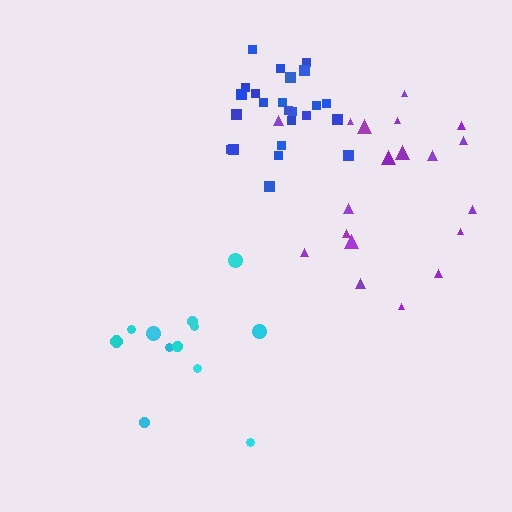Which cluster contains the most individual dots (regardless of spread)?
Blue (24).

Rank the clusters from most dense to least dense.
blue, cyan, purple.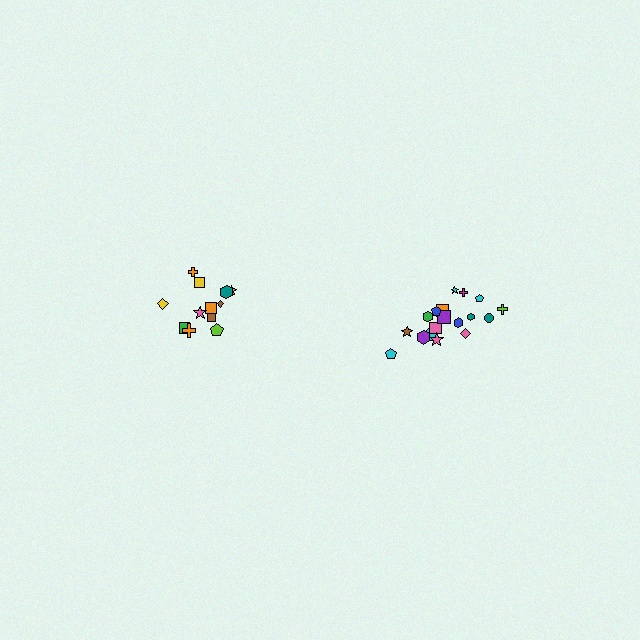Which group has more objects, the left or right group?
The right group.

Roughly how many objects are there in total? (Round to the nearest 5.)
Roughly 30 objects in total.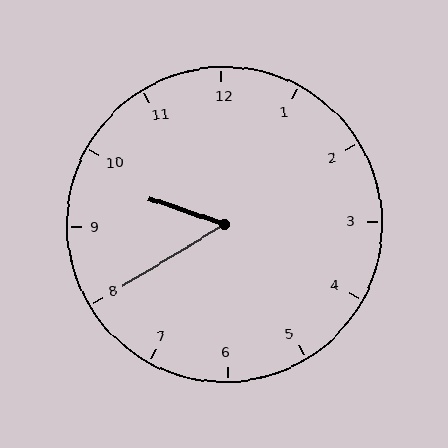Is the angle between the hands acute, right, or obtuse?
It is acute.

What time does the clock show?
9:40.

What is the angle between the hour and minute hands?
Approximately 50 degrees.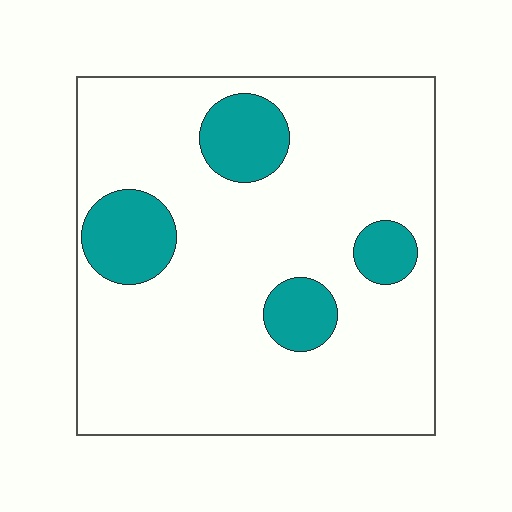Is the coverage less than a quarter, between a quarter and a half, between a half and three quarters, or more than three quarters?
Less than a quarter.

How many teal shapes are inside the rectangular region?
4.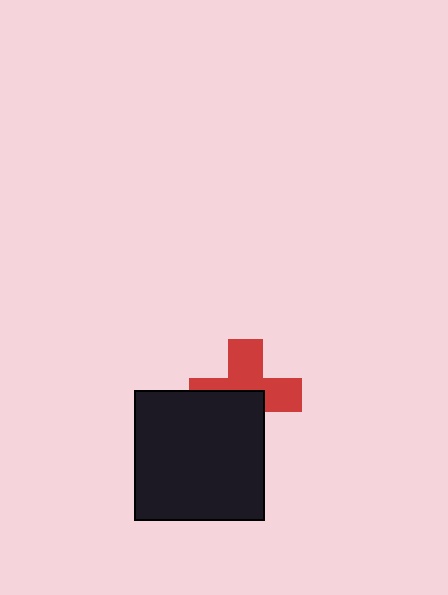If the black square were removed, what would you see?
You would see the complete red cross.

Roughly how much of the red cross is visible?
About half of it is visible (roughly 53%).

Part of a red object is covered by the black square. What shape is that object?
It is a cross.